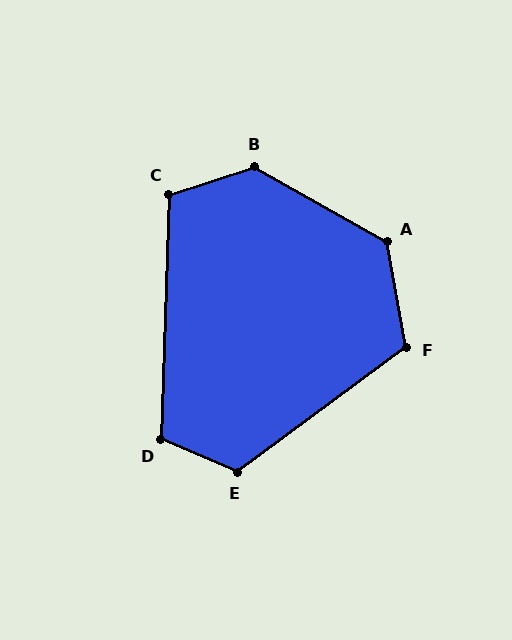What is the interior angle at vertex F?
Approximately 116 degrees (obtuse).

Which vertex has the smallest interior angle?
C, at approximately 110 degrees.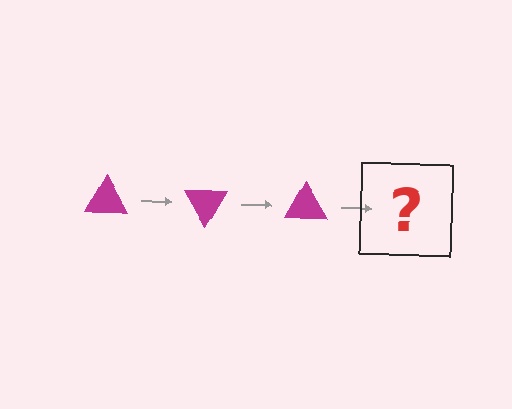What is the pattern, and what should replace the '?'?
The pattern is that the triangle rotates 60 degrees each step. The '?' should be a magenta triangle rotated 180 degrees.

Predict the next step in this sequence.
The next step is a magenta triangle rotated 180 degrees.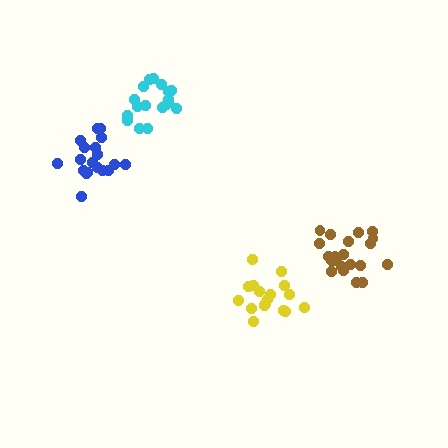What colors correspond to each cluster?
The clusters are colored: yellow, blue, cyan, brown.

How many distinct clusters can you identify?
There are 4 distinct clusters.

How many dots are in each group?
Group 1: 17 dots, Group 2: 19 dots, Group 3: 18 dots, Group 4: 21 dots (75 total).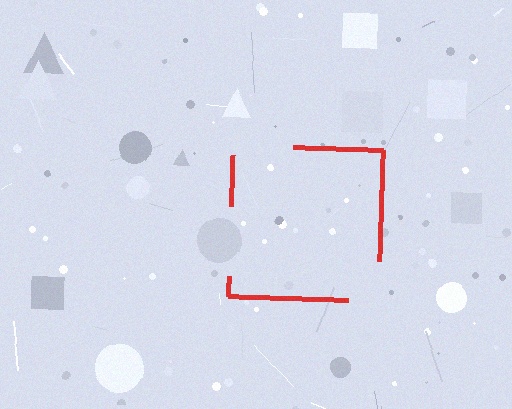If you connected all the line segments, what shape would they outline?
They would outline a square.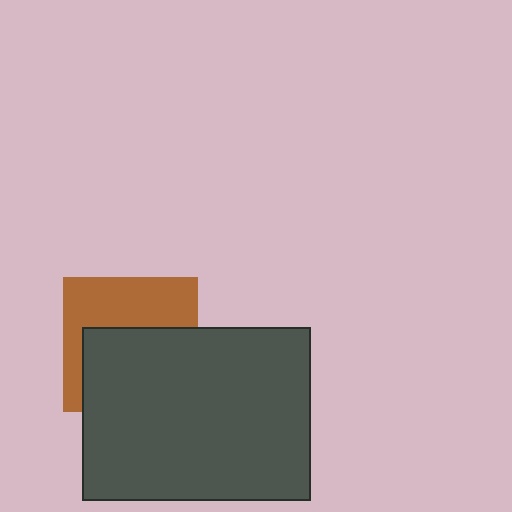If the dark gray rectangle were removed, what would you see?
You would see the complete brown square.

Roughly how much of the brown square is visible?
About half of it is visible (roughly 46%).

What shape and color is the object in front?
The object in front is a dark gray rectangle.